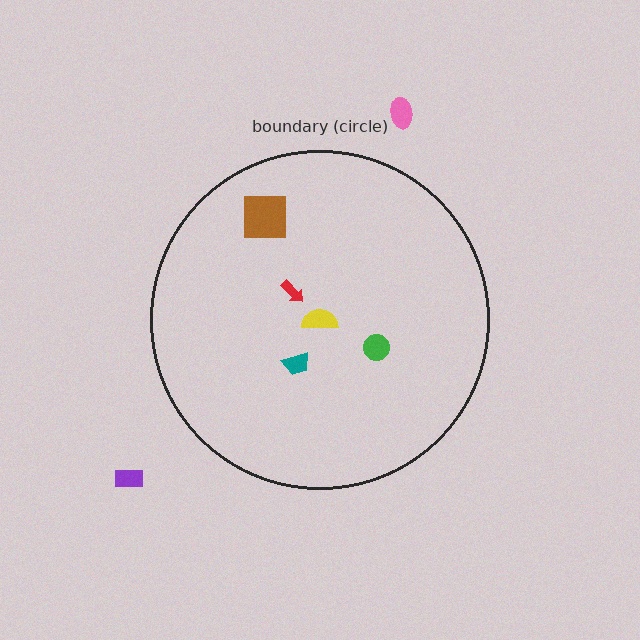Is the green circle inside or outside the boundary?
Inside.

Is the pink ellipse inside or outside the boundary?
Outside.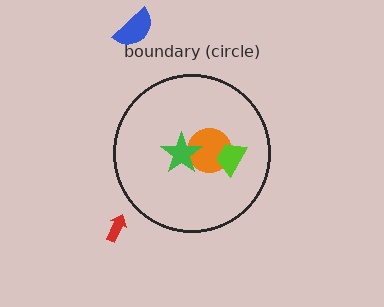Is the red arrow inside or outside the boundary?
Outside.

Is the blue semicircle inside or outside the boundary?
Outside.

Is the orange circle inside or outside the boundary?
Inside.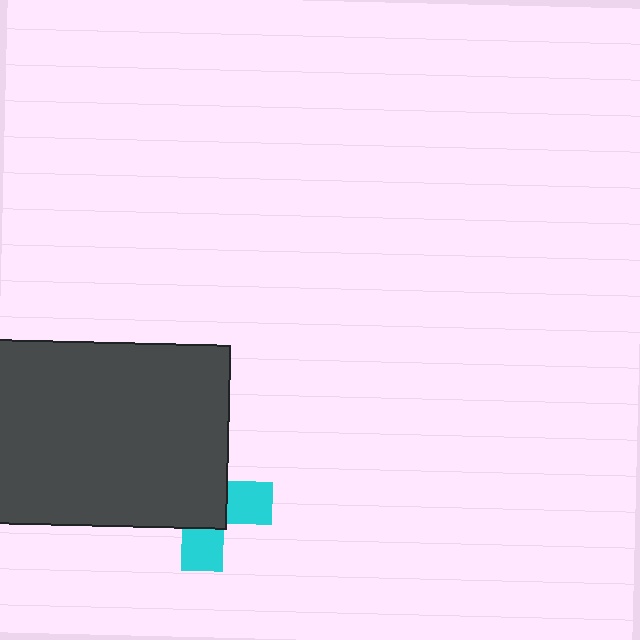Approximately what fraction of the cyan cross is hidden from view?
Roughly 63% of the cyan cross is hidden behind the dark gray rectangle.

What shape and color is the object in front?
The object in front is a dark gray rectangle.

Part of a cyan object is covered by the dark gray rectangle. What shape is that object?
It is a cross.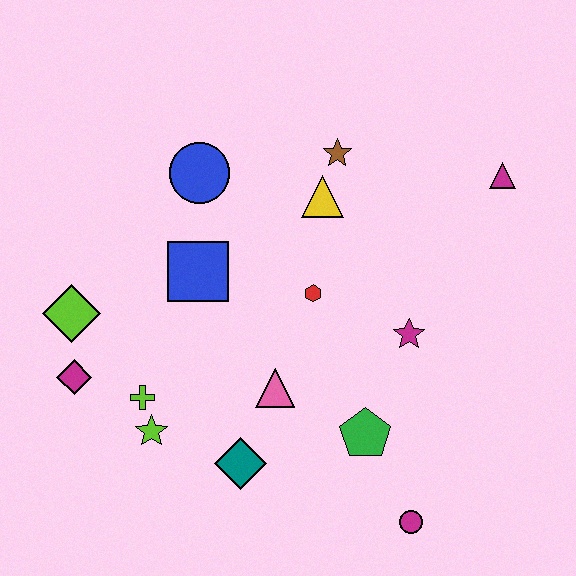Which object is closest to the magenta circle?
The green pentagon is closest to the magenta circle.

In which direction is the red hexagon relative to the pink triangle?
The red hexagon is above the pink triangle.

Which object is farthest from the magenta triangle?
The magenta diamond is farthest from the magenta triangle.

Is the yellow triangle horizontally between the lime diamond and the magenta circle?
Yes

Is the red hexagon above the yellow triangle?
No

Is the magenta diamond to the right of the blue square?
No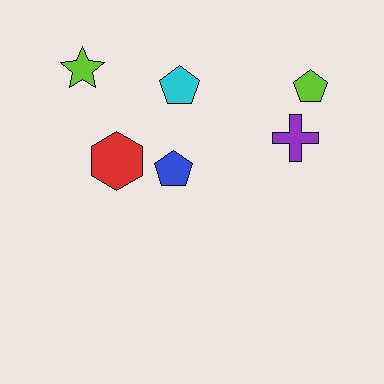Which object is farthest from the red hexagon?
The lime pentagon is farthest from the red hexagon.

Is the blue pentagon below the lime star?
Yes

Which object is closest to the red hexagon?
The blue pentagon is closest to the red hexagon.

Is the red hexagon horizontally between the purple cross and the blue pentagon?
No